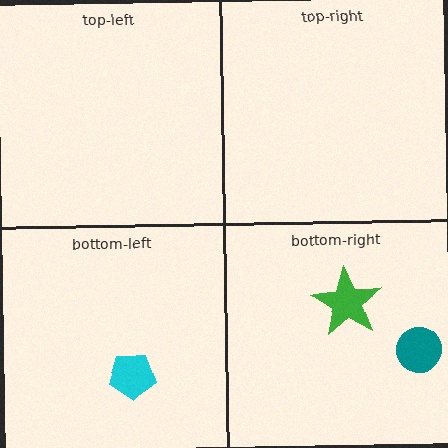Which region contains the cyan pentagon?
The bottom-left region.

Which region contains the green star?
The bottom-right region.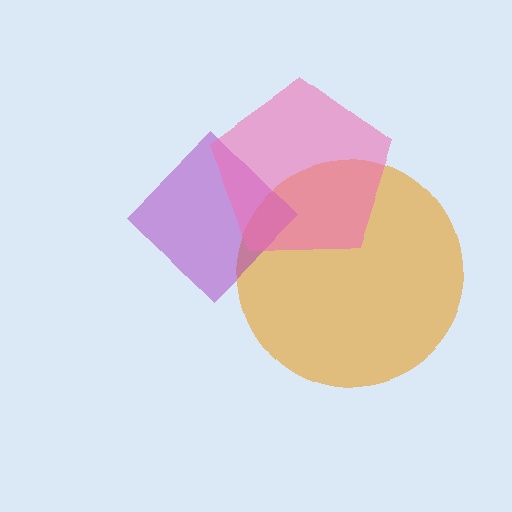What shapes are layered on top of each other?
The layered shapes are: an orange circle, a purple diamond, a pink pentagon.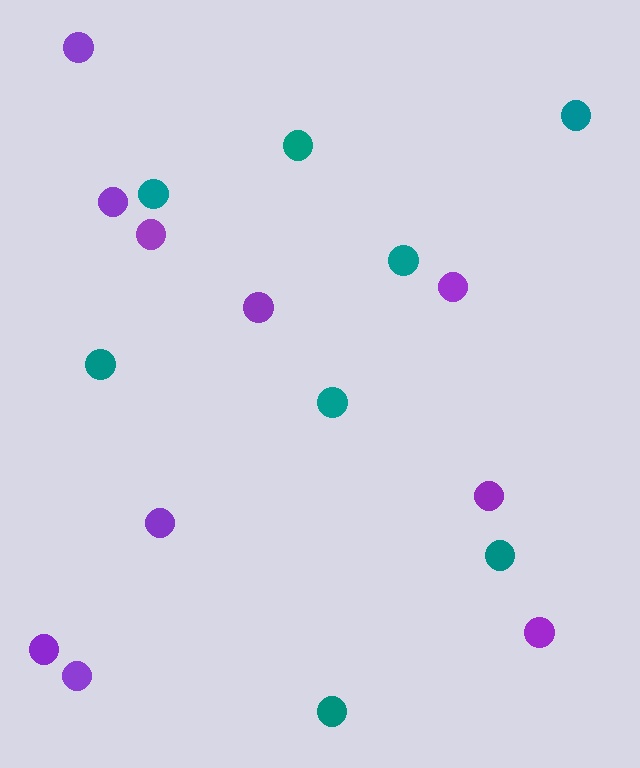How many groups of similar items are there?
There are 2 groups: one group of teal circles (8) and one group of purple circles (10).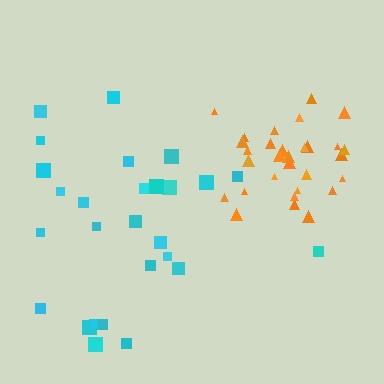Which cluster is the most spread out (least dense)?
Cyan.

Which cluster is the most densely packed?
Orange.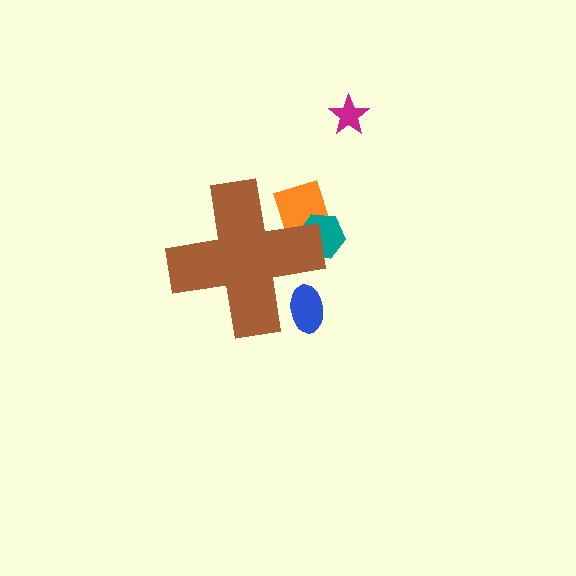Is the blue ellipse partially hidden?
Yes, the blue ellipse is partially hidden behind the brown cross.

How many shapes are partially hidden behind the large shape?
3 shapes are partially hidden.